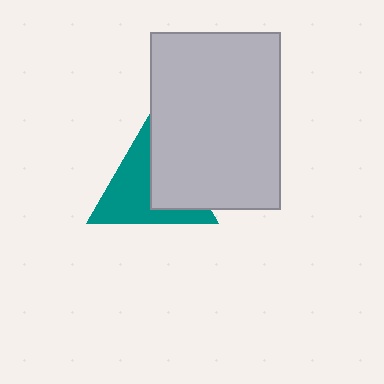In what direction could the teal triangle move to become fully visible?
The teal triangle could move left. That would shift it out from behind the light gray rectangle entirely.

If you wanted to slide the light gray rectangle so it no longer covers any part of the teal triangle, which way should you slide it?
Slide it right — that is the most direct way to separate the two shapes.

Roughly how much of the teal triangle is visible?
About half of it is visible (roughly 58%).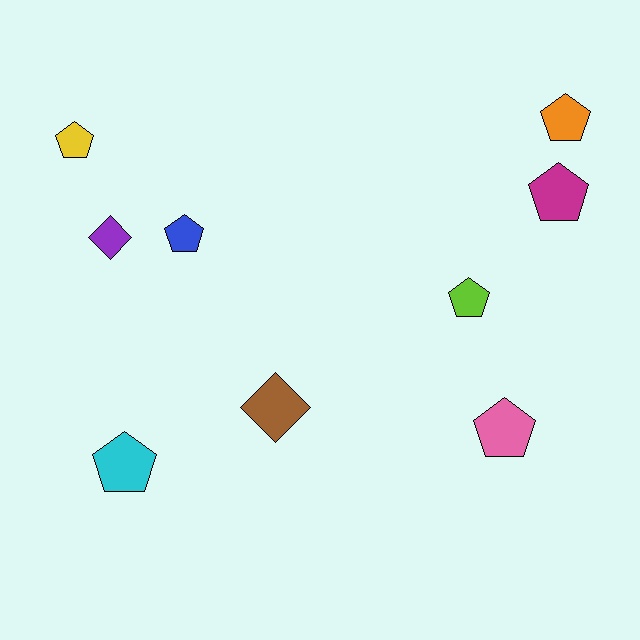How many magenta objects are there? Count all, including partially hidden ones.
There is 1 magenta object.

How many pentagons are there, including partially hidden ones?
There are 7 pentagons.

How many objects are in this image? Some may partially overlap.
There are 9 objects.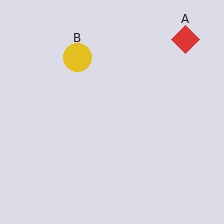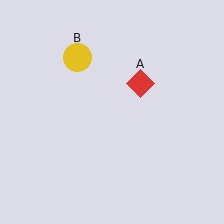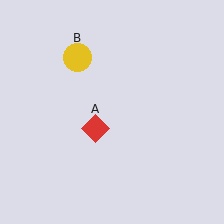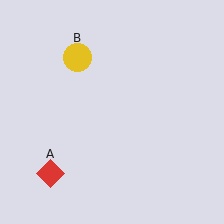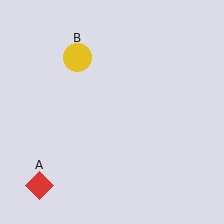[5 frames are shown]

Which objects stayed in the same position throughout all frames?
Yellow circle (object B) remained stationary.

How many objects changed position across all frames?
1 object changed position: red diamond (object A).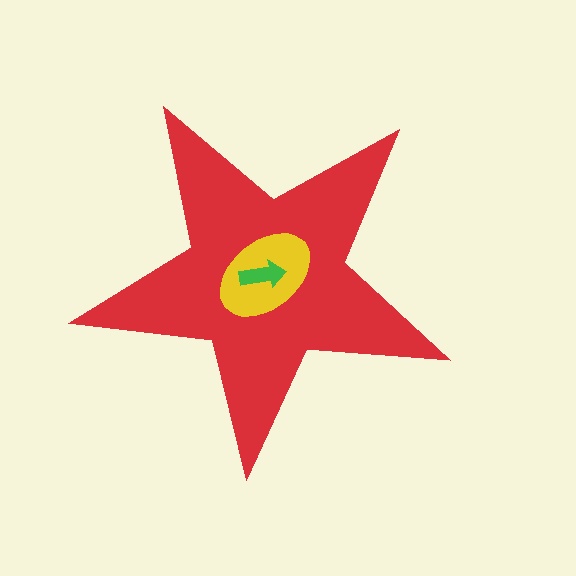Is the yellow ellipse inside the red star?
Yes.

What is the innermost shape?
The green arrow.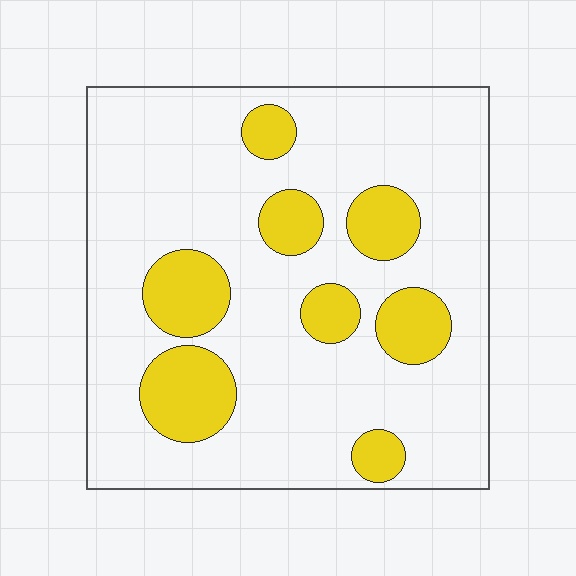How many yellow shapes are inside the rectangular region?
8.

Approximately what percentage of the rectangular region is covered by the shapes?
Approximately 20%.